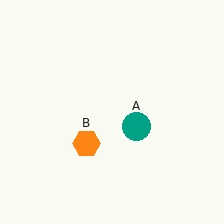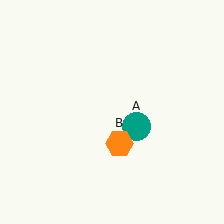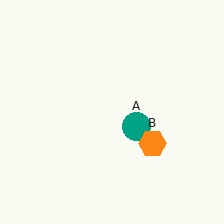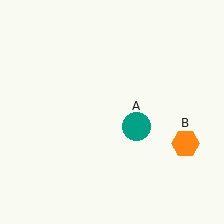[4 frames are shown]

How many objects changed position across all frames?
1 object changed position: orange hexagon (object B).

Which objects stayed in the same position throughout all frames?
Teal circle (object A) remained stationary.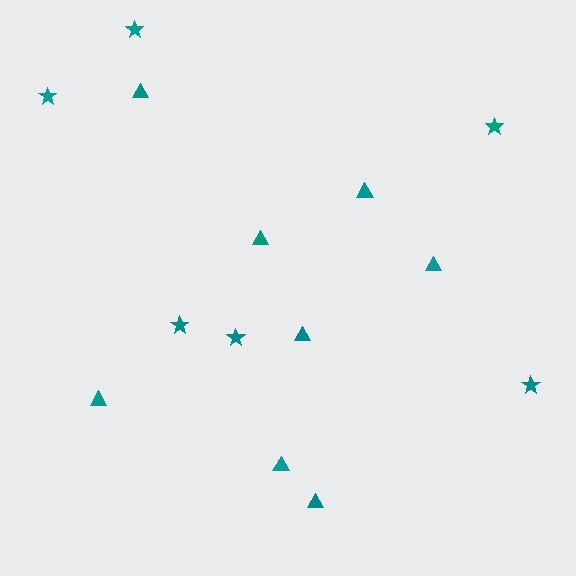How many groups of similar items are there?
There are 2 groups: one group of stars (6) and one group of triangles (8).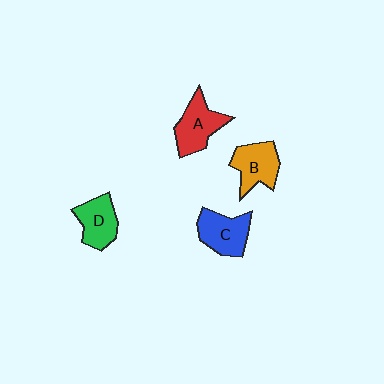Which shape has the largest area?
Shape A (red).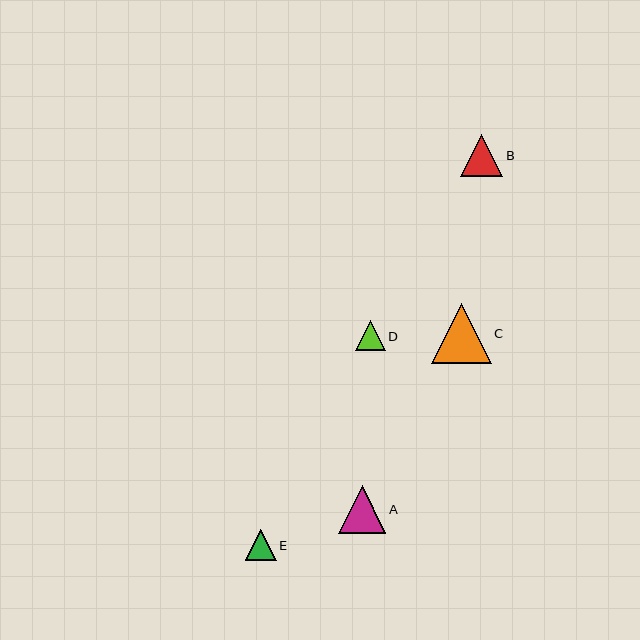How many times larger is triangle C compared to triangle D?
Triangle C is approximately 2.0 times the size of triangle D.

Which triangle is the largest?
Triangle C is the largest with a size of approximately 59 pixels.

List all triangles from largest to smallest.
From largest to smallest: C, A, B, E, D.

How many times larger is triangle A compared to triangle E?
Triangle A is approximately 1.5 times the size of triangle E.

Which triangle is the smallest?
Triangle D is the smallest with a size of approximately 30 pixels.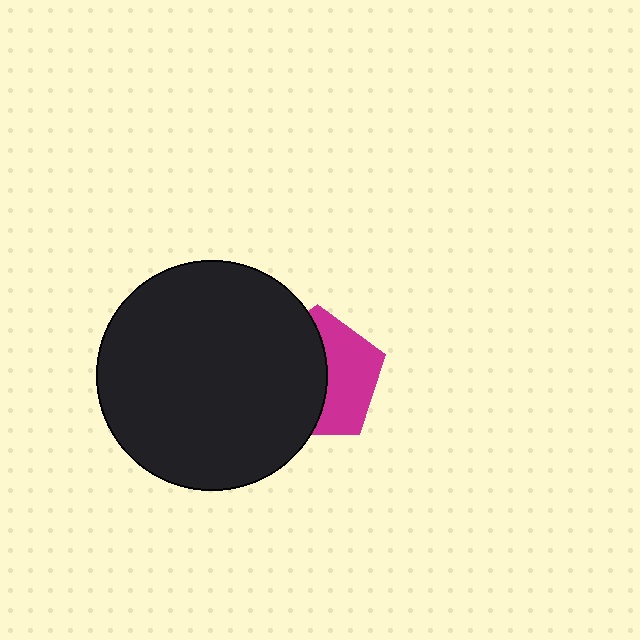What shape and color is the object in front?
The object in front is a black circle.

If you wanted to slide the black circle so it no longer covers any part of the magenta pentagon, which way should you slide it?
Slide it left — that is the most direct way to separate the two shapes.